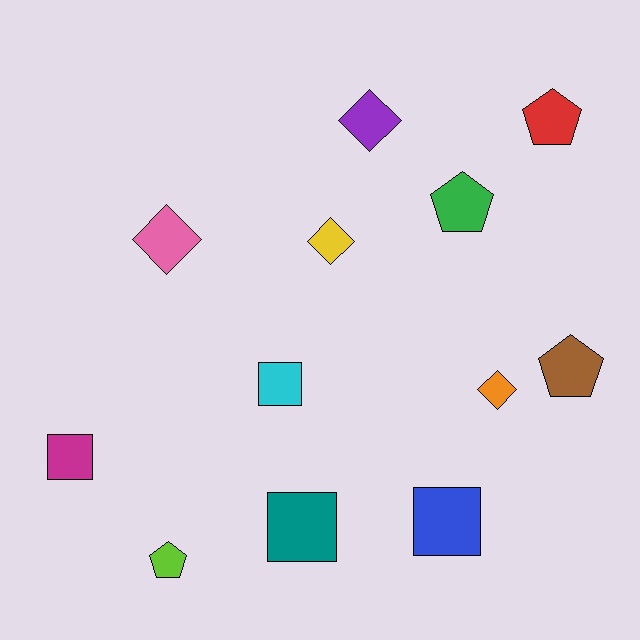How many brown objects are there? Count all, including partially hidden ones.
There is 1 brown object.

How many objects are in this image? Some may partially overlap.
There are 12 objects.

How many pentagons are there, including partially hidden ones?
There are 4 pentagons.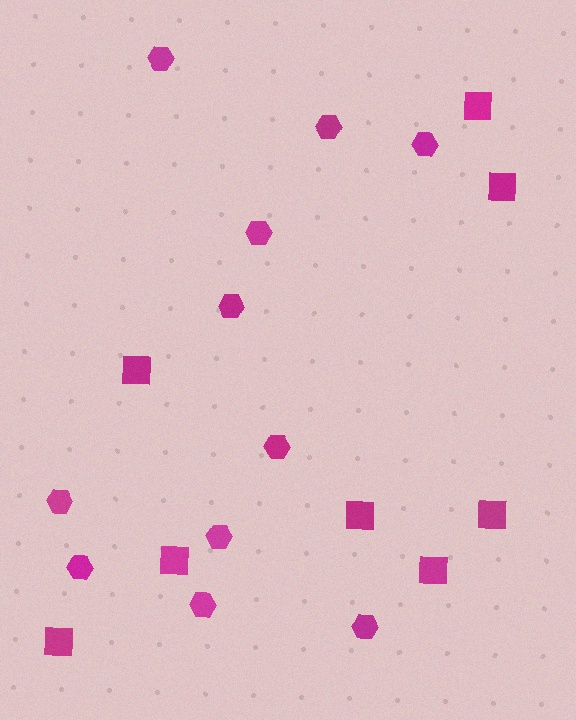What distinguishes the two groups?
There are 2 groups: one group of hexagons (11) and one group of squares (8).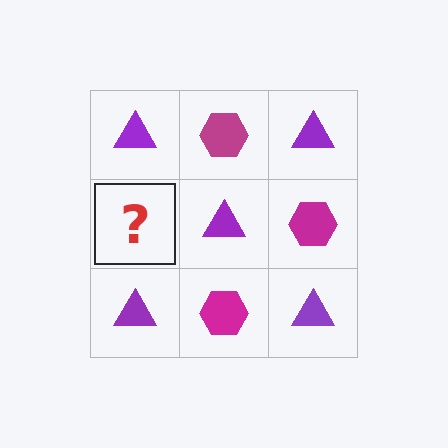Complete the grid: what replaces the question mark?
The question mark should be replaced with a magenta hexagon.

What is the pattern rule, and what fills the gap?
The rule is that it alternates purple triangle and magenta hexagon in a checkerboard pattern. The gap should be filled with a magenta hexagon.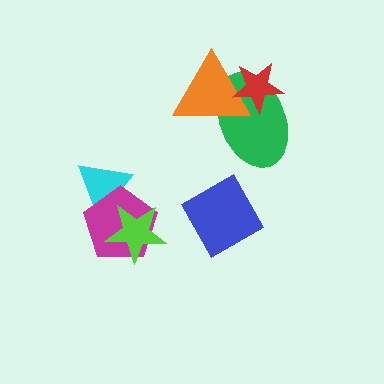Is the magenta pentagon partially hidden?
Yes, it is partially covered by another shape.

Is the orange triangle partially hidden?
Yes, it is partially covered by another shape.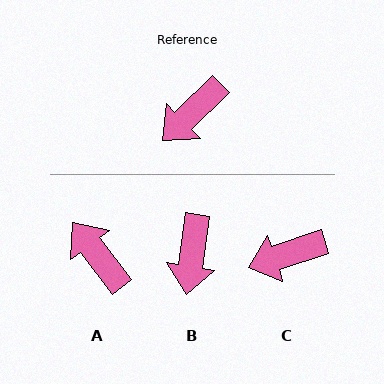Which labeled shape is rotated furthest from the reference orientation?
A, about 97 degrees away.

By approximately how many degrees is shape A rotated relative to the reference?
Approximately 97 degrees clockwise.